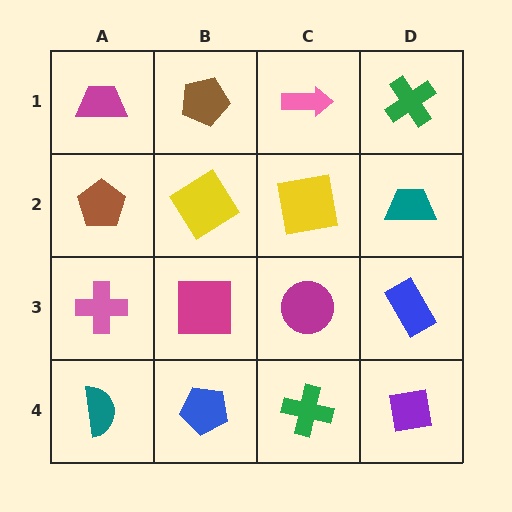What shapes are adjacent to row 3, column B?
A yellow diamond (row 2, column B), a blue pentagon (row 4, column B), a pink cross (row 3, column A), a magenta circle (row 3, column C).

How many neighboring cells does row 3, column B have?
4.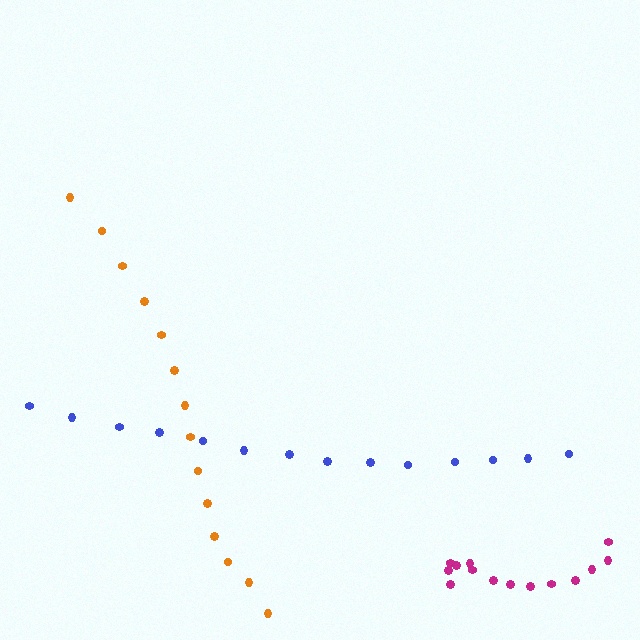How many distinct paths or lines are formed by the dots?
There are 3 distinct paths.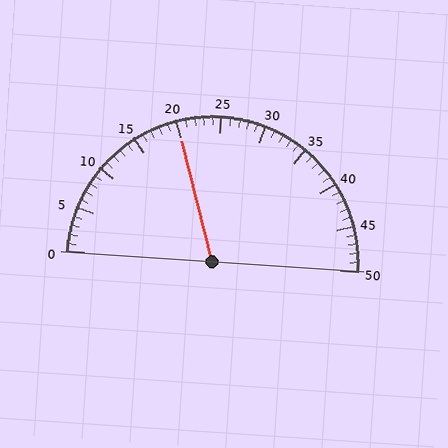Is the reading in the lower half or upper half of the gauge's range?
The reading is in the lower half of the range (0 to 50).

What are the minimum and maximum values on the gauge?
The gauge ranges from 0 to 50.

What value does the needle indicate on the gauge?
The needle indicates approximately 20.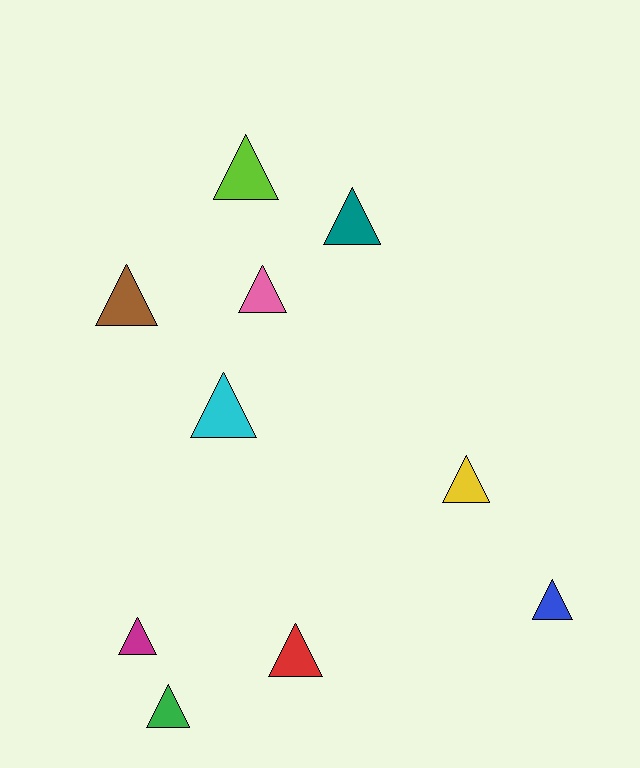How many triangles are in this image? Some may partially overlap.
There are 10 triangles.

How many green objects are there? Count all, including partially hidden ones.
There is 1 green object.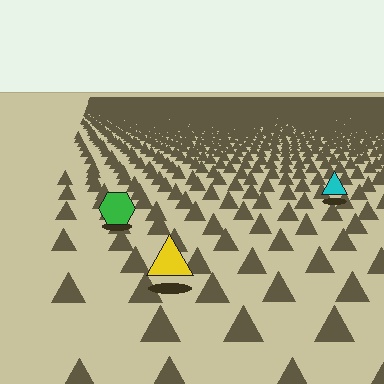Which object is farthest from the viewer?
The cyan triangle is farthest from the viewer. It appears smaller and the ground texture around it is denser.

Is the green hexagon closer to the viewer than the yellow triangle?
No. The yellow triangle is closer — you can tell from the texture gradient: the ground texture is coarser near it.